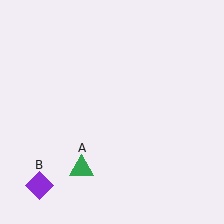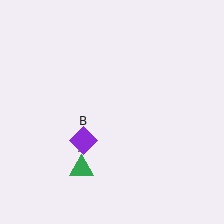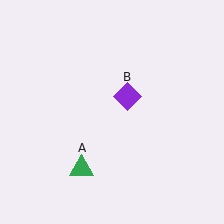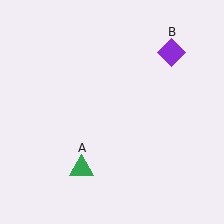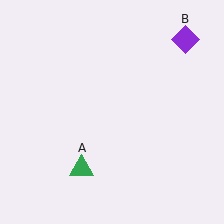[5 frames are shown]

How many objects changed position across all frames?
1 object changed position: purple diamond (object B).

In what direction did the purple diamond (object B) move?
The purple diamond (object B) moved up and to the right.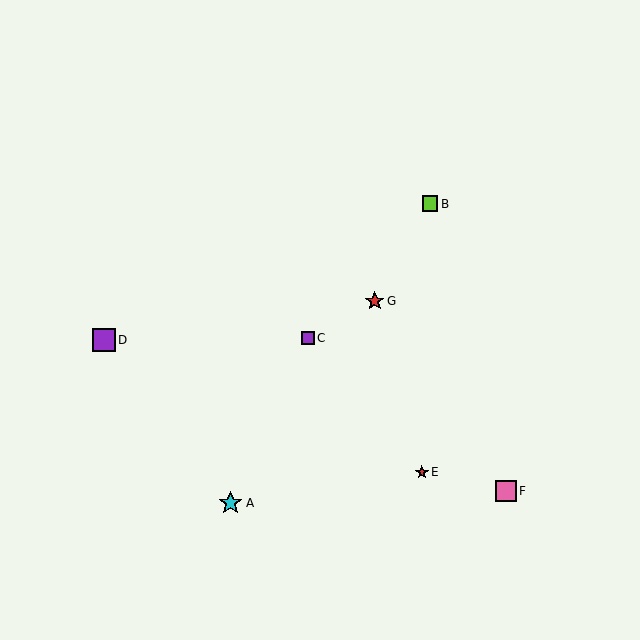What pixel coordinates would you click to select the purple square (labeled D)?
Click at (104, 340) to select the purple square D.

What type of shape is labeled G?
Shape G is a red star.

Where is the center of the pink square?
The center of the pink square is at (506, 491).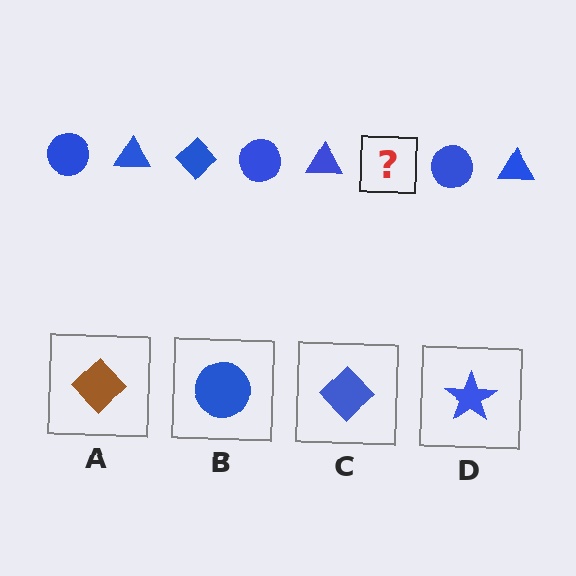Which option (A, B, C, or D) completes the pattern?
C.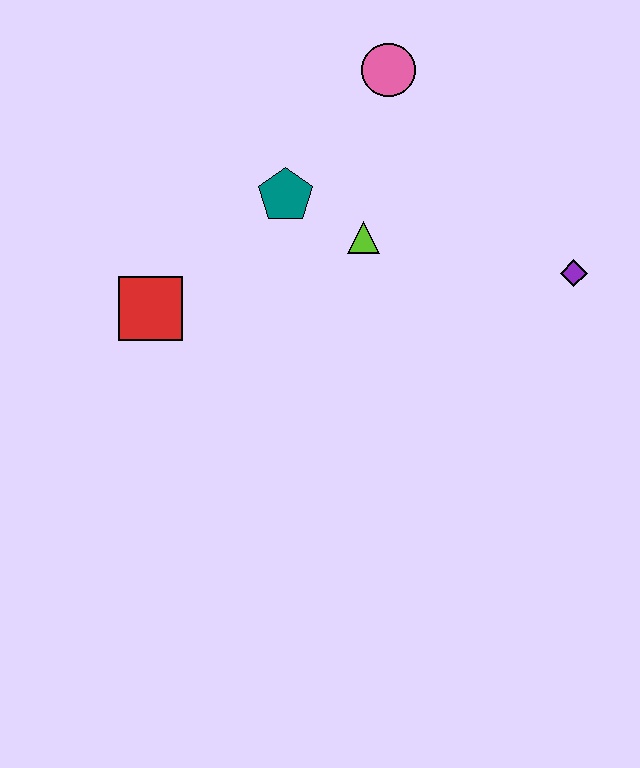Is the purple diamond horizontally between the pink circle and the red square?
No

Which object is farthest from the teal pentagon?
The purple diamond is farthest from the teal pentagon.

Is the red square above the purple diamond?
No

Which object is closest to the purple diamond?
The lime triangle is closest to the purple diamond.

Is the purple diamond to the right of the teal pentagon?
Yes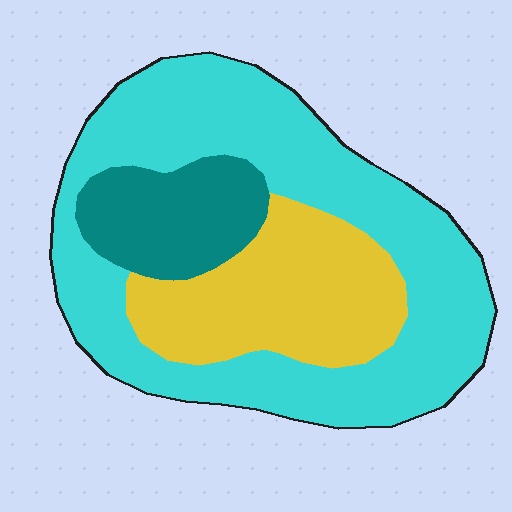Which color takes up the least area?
Teal, at roughly 15%.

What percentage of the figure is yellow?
Yellow covers around 25% of the figure.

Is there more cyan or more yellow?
Cyan.